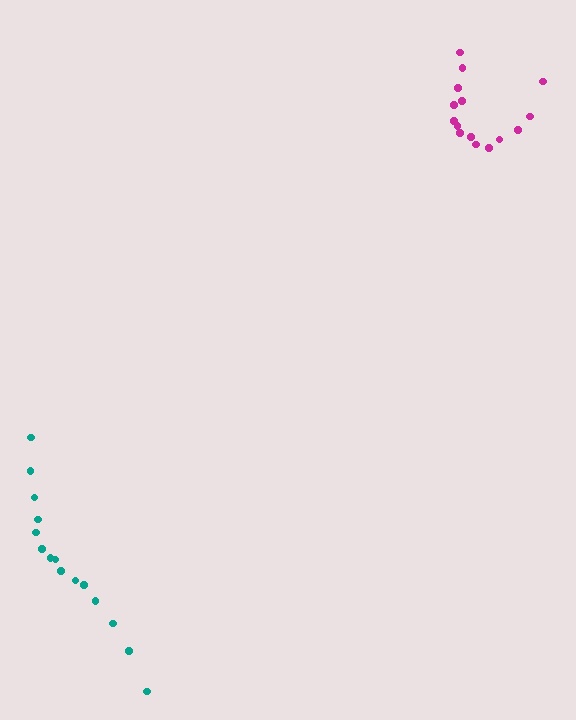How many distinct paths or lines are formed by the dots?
There are 2 distinct paths.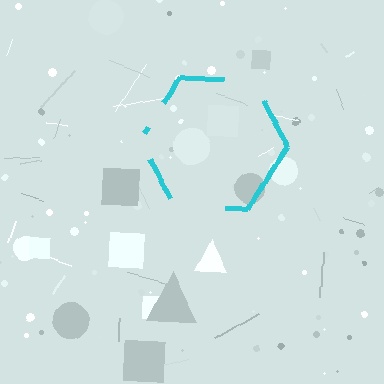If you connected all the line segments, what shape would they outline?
They would outline a hexagon.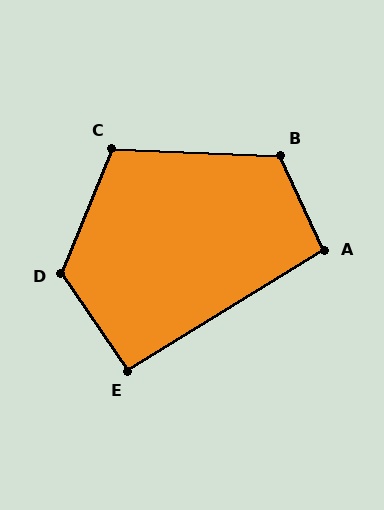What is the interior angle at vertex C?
Approximately 110 degrees (obtuse).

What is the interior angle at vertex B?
Approximately 117 degrees (obtuse).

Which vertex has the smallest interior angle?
E, at approximately 93 degrees.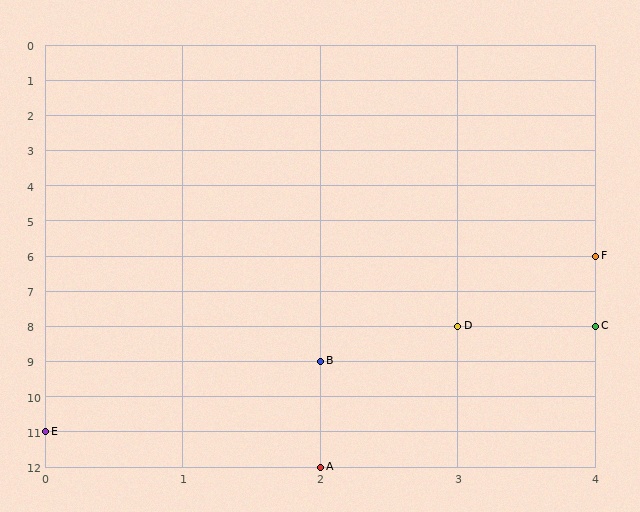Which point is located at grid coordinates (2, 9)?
Point B is at (2, 9).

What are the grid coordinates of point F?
Point F is at grid coordinates (4, 6).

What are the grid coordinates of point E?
Point E is at grid coordinates (0, 11).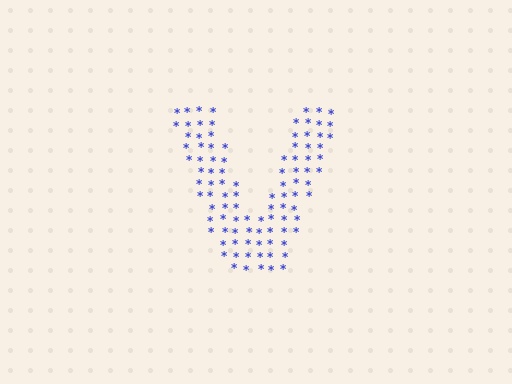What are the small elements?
The small elements are asterisks.